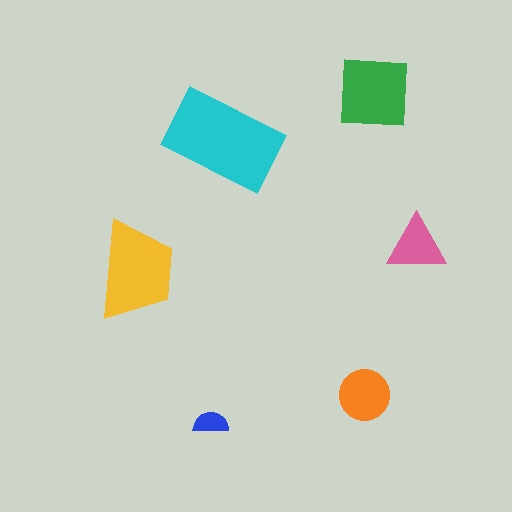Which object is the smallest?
The blue semicircle.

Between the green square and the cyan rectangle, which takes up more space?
The cyan rectangle.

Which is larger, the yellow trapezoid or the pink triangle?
The yellow trapezoid.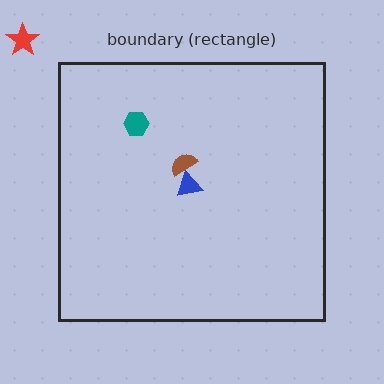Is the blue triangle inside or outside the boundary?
Inside.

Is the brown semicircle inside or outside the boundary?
Inside.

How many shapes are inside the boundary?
3 inside, 1 outside.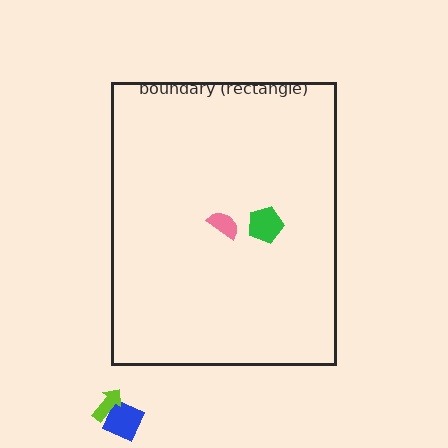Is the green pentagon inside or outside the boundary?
Inside.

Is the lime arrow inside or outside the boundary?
Outside.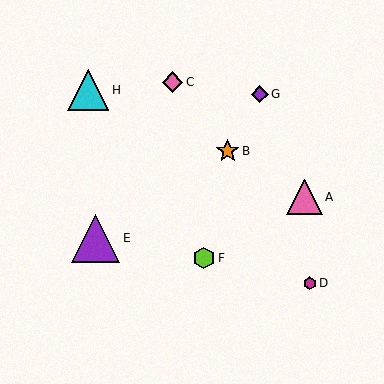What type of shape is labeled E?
Shape E is a purple triangle.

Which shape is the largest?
The purple triangle (labeled E) is the largest.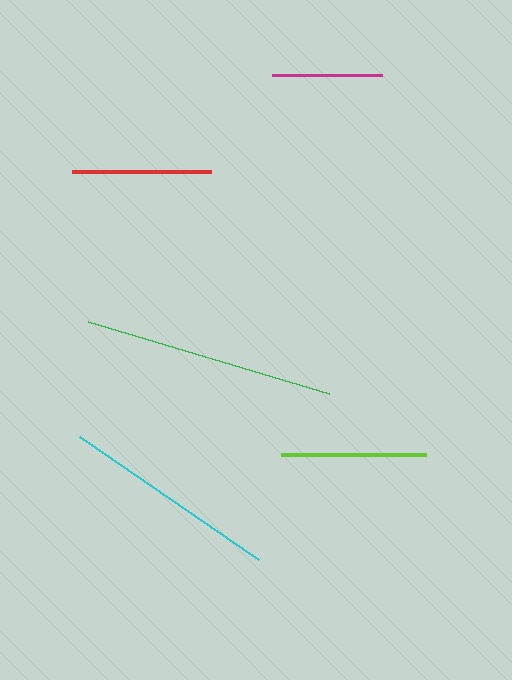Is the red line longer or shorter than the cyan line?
The cyan line is longer than the red line.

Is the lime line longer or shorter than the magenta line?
The lime line is longer than the magenta line.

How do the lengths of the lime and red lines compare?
The lime and red lines are approximately the same length.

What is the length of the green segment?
The green segment is approximately 252 pixels long.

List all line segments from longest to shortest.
From longest to shortest: green, cyan, lime, red, magenta.